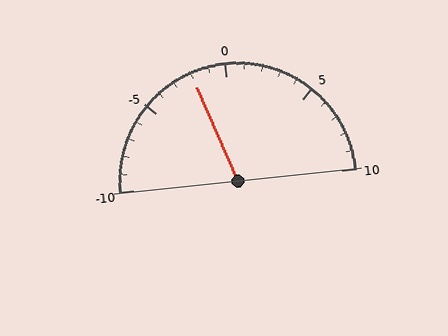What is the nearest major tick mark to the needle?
The nearest major tick mark is 0.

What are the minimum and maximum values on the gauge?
The gauge ranges from -10 to 10.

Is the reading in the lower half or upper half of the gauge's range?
The reading is in the lower half of the range (-10 to 10).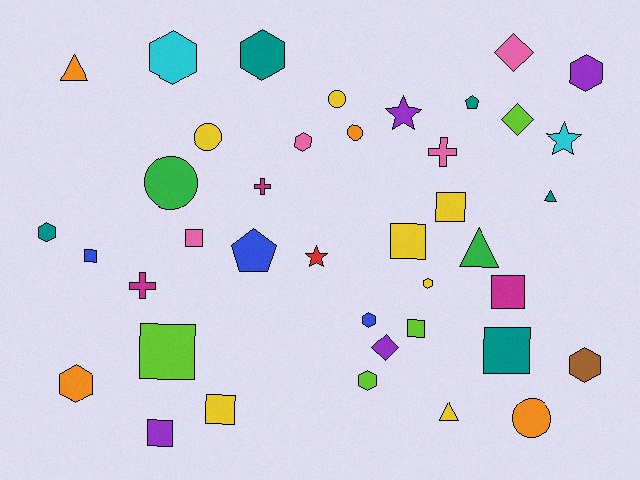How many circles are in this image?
There are 5 circles.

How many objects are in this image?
There are 40 objects.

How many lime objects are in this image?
There are 4 lime objects.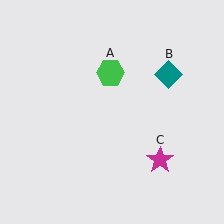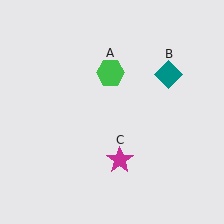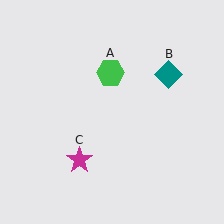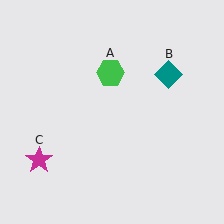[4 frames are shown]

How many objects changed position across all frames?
1 object changed position: magenta star (object C).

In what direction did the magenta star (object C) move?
The magenta star (object C) moved left.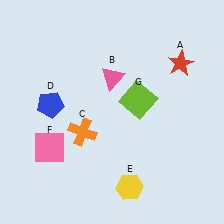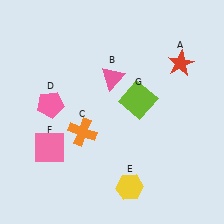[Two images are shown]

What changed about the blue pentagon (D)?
In Image 1, D is blue. In Image 2, it changed to pink.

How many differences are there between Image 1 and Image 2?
There is 1 difference between the two images.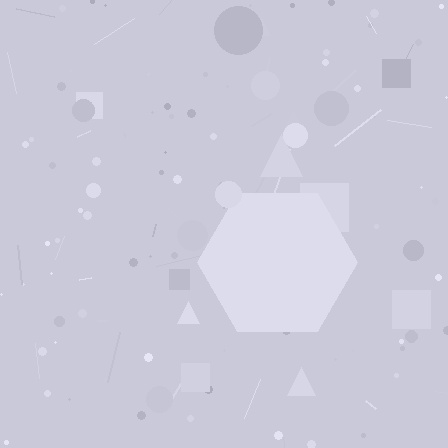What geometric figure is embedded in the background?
A hexagon is embedded in the background.